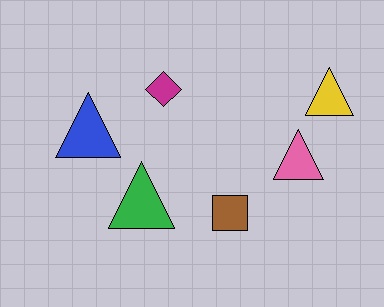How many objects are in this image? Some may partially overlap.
There are 6 objects.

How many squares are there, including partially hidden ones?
There is 1 square.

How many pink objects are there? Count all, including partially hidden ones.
There is 1 pink object.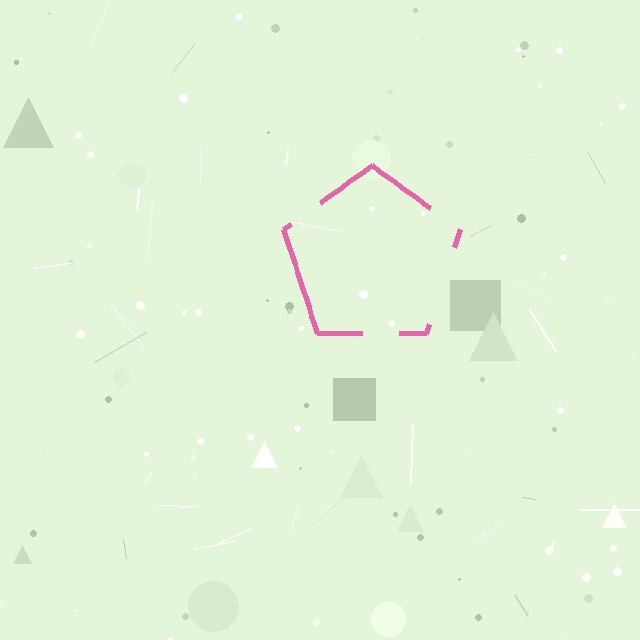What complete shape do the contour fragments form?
The contour fragments form a pentagon.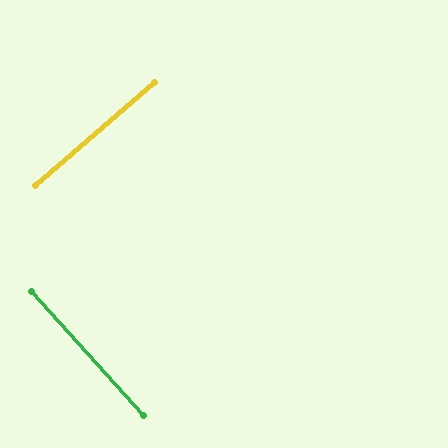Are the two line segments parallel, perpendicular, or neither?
Perpendicular — they meet at approximately 89°.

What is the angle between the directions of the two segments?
Approximately 89 degrees.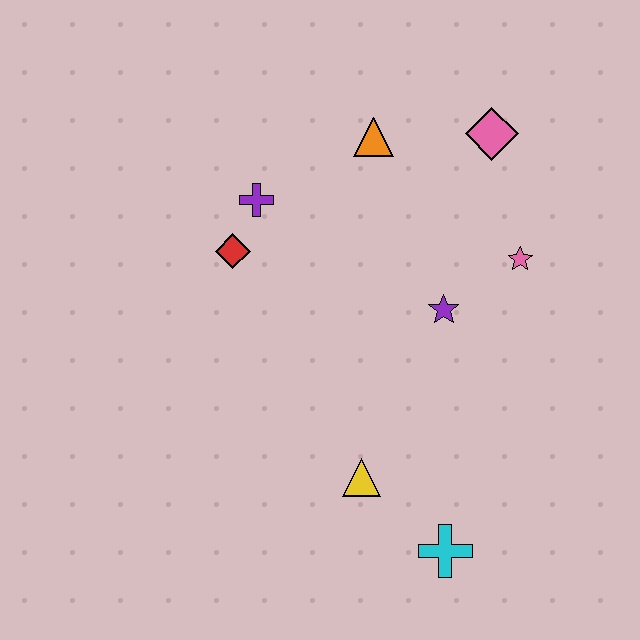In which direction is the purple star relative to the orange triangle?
The purple star is below the orange triangle.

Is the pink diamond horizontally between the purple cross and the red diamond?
No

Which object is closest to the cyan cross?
The yellow triangle is closest to the cyan cross.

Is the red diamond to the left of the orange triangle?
Yes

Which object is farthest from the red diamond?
The cyan cross is farthest from the red diamond.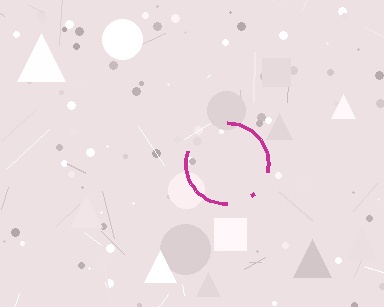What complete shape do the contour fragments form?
The contour fragments form a circle.